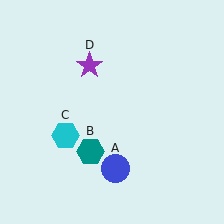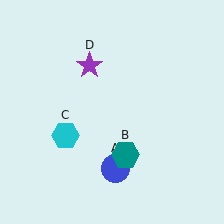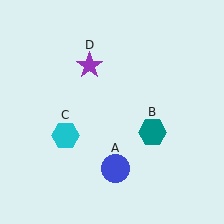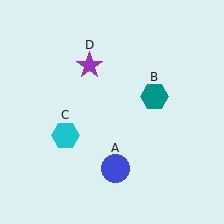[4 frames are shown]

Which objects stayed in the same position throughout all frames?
Blue circle (object A) and cyan hexagon (object C) and purple star (object D) remained stationary.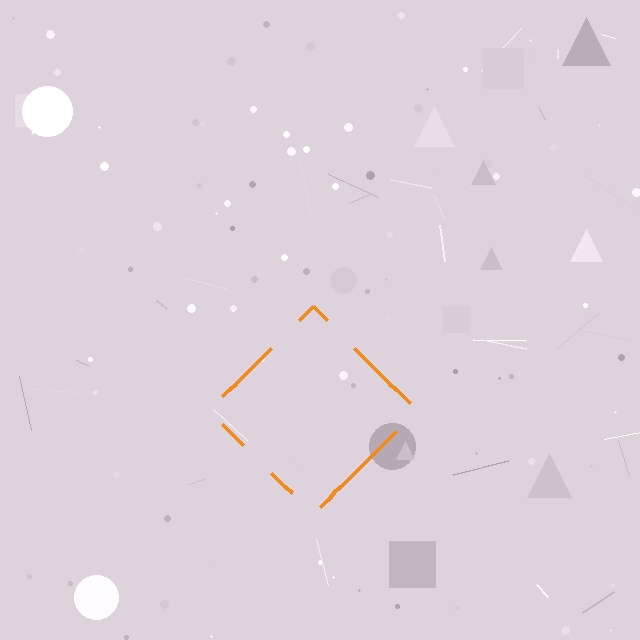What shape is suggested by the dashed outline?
The dashed outline suggests a diamond.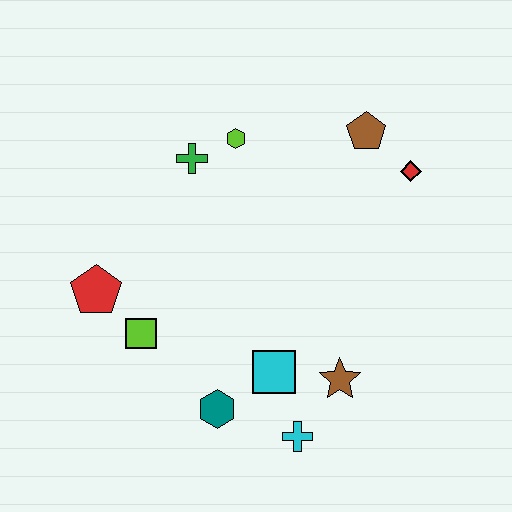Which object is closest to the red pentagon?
The lime square is closest to the red pentagon.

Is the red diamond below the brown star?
No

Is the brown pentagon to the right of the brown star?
Yes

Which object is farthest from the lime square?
The red diamond is farthest from the lime square.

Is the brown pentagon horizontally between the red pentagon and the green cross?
No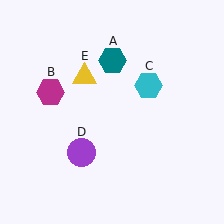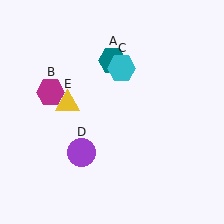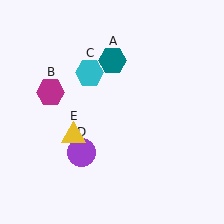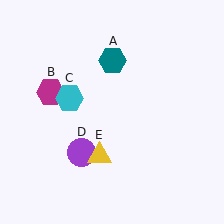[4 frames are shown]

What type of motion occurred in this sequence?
The cyan hexagon (object C), yellow triangle (object E) rotated counterclockwise around the center of the scene.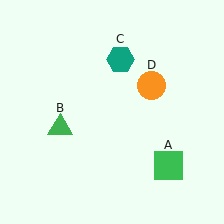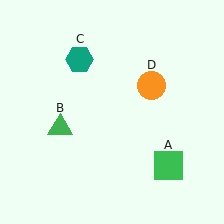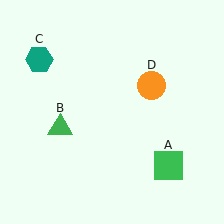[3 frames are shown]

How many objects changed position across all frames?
1 object changed position: teal hexagon (object C).